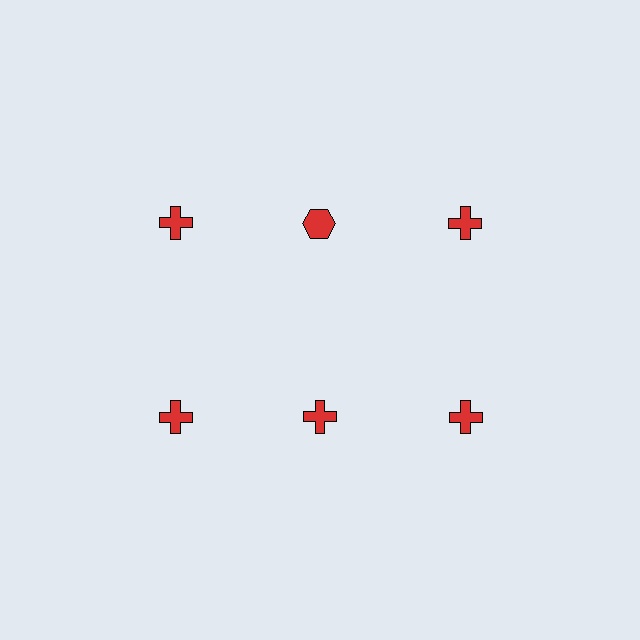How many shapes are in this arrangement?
There are 6 shapes arranged in a grid pattern.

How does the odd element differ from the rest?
It has a different shape: hexagon instead of cross.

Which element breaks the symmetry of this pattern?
The red hexagon in the top row, second from left column breaks the symmetry. All other shapes are red crosses.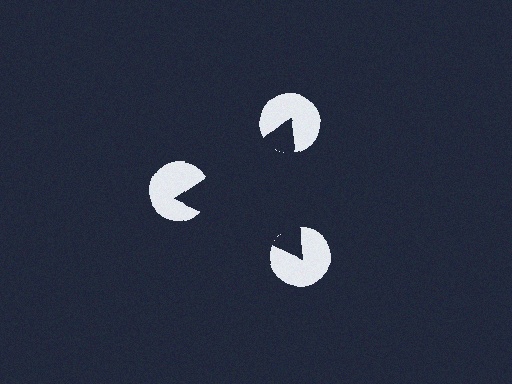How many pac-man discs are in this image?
There are 3 — one at each vertex of the illusory triangle.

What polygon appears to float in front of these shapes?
An illusory triangle — its edges are inferred from the aligned wedge cuts in the pac-man discs, not physically drawn.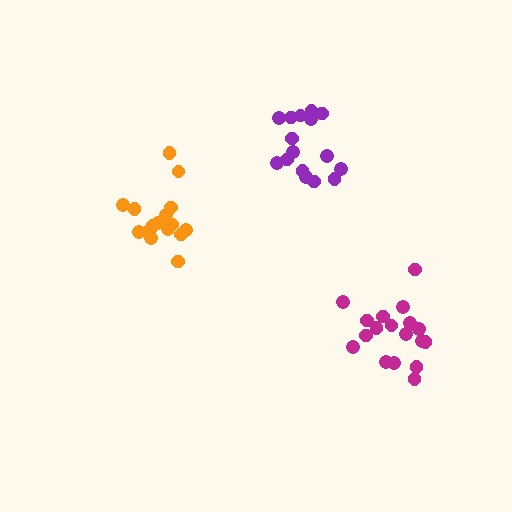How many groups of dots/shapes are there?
There are 3 groups.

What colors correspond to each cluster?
The clusters are colored: purple, orange, magenta.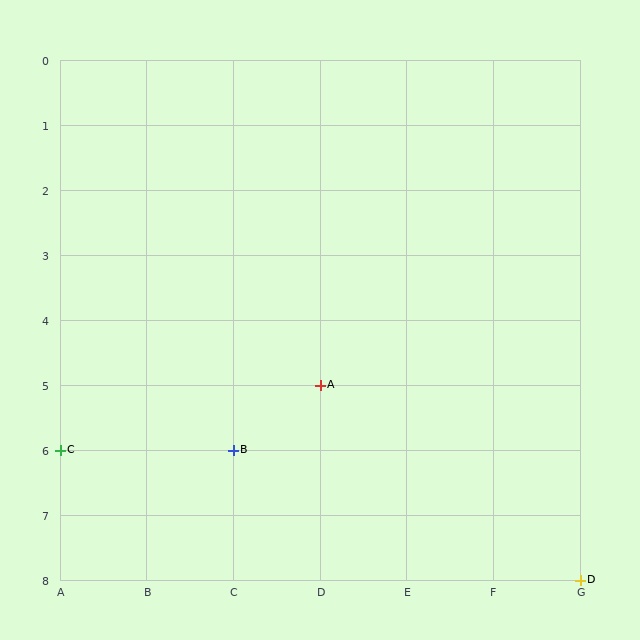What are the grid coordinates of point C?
Point C is at grid coordinates (A, 6).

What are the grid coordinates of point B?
Point B is at grid coordinates (C, 6).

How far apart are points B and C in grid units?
Points B and C are 2 columns apart.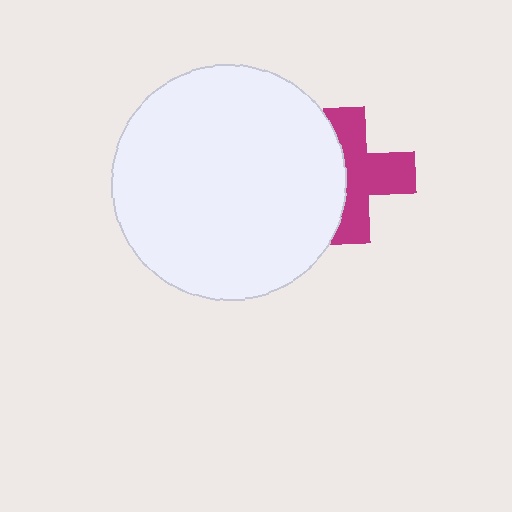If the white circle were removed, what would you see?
You would see the complete magenta cross.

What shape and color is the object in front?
The object in front is a white circle.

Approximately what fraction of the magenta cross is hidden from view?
Roughly 40% of the magenta cross is hidden behind the white circle.